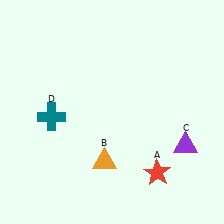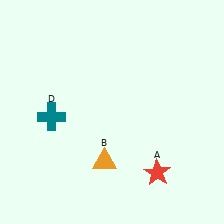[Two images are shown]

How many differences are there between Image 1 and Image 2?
There is 1 difference between the two images.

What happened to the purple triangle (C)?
The purple triangle (C) was removed in Image 2. It was in the bottom-right area of Image 1.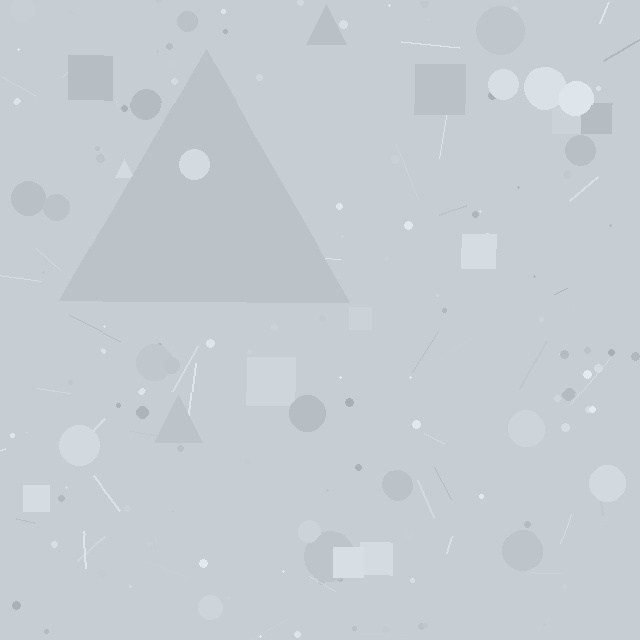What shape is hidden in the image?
A triangle is hidden in the image.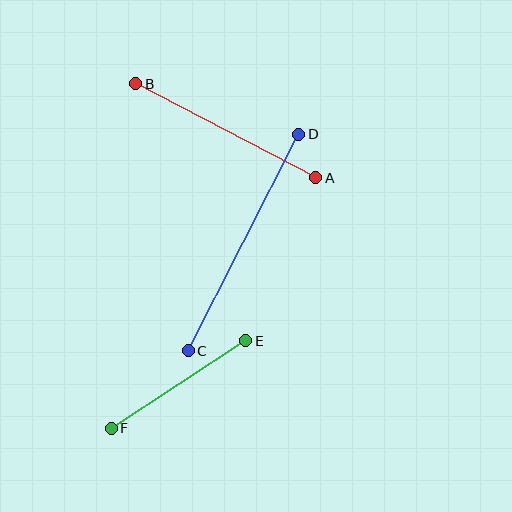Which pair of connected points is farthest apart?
Points C and D are farthest apart.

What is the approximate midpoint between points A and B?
The midpoint is at approximately (226, 131) pixels.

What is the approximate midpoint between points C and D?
The midpoint is at approximately (244, 243) pixels.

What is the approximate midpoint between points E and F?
The midpoint is at approximately (178, 385) pixels.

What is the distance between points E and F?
The distance is approximately 160 pixels.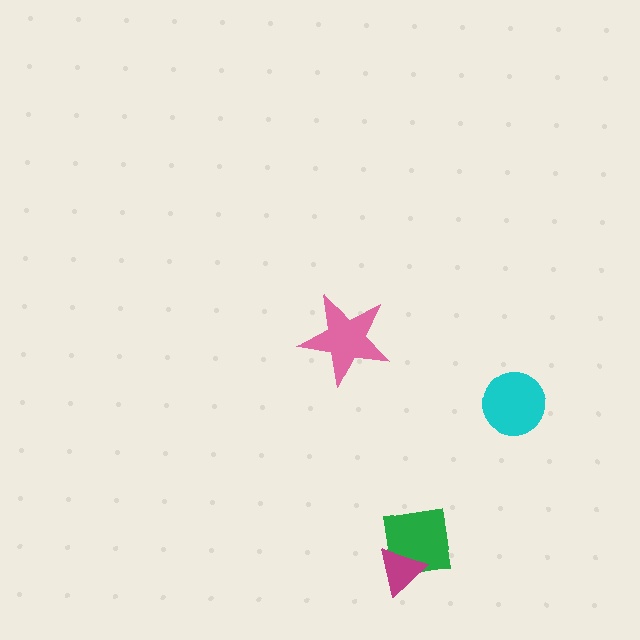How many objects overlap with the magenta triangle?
1 object overlaps with the magenta triangle.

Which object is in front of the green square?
The magenta triangle is in front of the green square.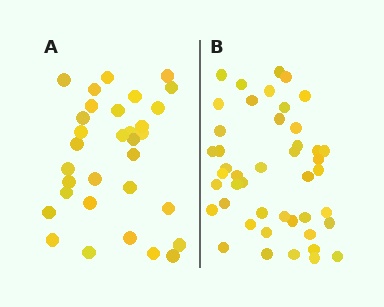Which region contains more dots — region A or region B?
Region B (the right region) has more dots.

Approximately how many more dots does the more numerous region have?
Region B has approximately 15 more dots than region A.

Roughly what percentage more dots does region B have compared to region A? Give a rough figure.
About 40% more.